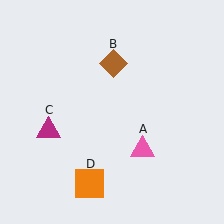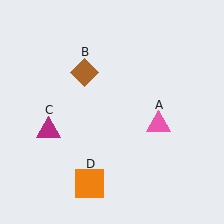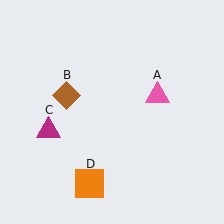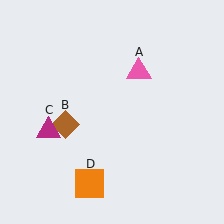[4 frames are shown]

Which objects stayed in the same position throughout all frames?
Magenta triangle (object C) and orange square (object D) remained stationary.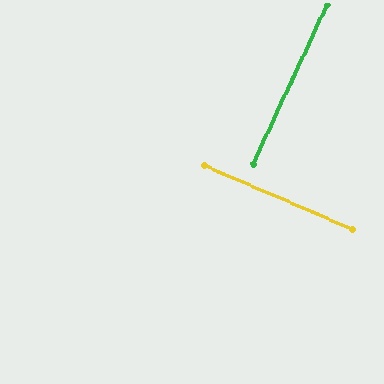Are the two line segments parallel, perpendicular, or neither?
Perpendicular — they meet at approximately 88°.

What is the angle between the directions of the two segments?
Approximately 88 degrees.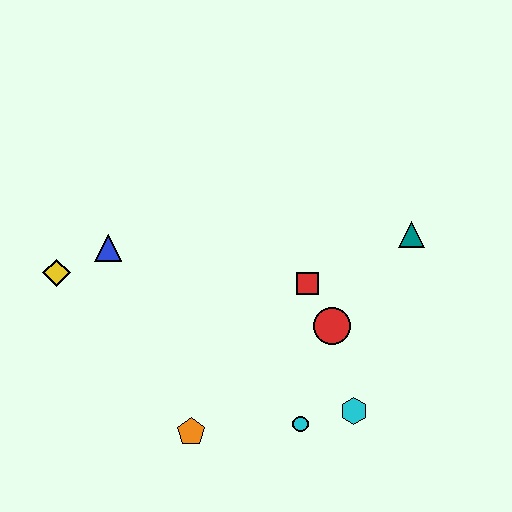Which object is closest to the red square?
The red circle is closest to the red square.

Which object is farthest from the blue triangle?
The teal triangle is farthest from the blue triangle.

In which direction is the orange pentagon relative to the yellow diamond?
The orange pentagon is below the yellow diamond.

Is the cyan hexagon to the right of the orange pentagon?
Yes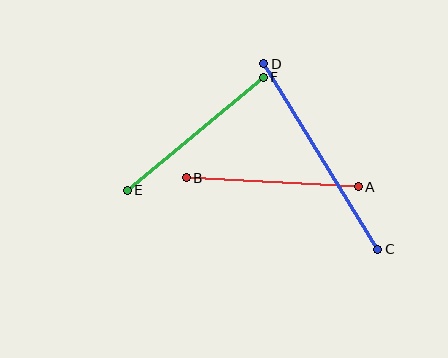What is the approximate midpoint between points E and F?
The midpoint is at approximately (195, 134) pixels.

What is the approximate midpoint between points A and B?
The midpoint is at approximately (272, 182) pixels.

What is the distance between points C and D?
The distance is approximately 218 pixels.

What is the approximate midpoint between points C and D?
The midpoint is at approximately (321, 156) pixels.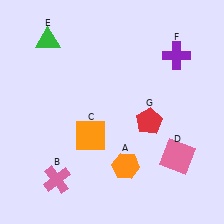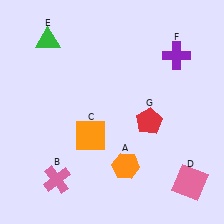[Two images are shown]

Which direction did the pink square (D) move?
The pink square (D) moved down.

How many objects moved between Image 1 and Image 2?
1 object moved between the two images.